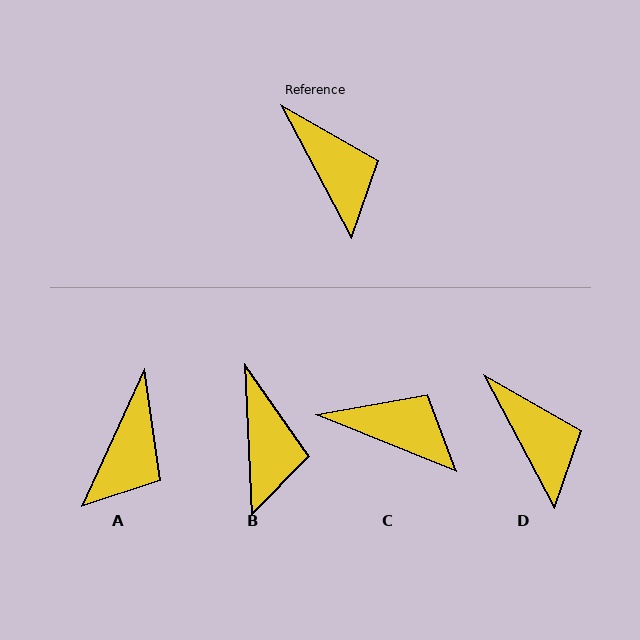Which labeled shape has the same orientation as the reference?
D.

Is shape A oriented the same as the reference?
No, it is off by about 52 degrees.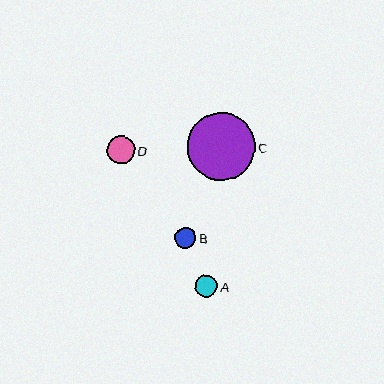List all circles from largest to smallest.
From largest to smallest: C, D, A, B.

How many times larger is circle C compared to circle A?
Circle C is approximately 3.1 times the size of circle A.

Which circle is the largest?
Circle C is the largest with a size of approximately 68 pixels.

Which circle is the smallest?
Circle B is the smallest with a size of approximately 21 pixels.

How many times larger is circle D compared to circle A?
Circle D is approximately 1.3 times the size of circle A.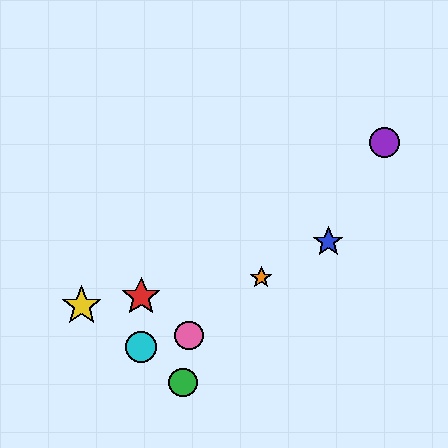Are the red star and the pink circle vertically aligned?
No, the red star is at x≈141 and the pink circle is at x≈189.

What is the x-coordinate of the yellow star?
The yellow star is at x≈82.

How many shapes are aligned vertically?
2 shapes (the red star, the cyan circle) are aligned vertically.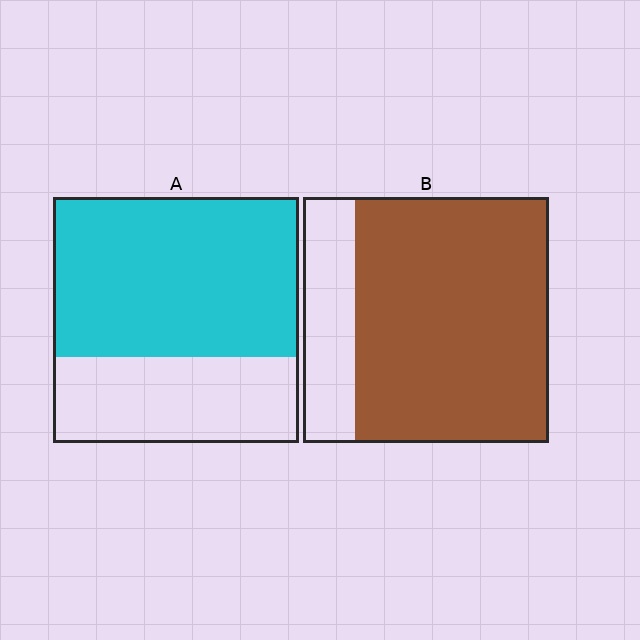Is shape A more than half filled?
Yes.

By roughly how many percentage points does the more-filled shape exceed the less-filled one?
By roughly 15 percentage points (B over A).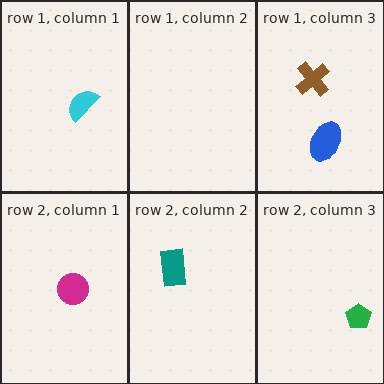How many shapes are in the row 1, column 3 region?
2.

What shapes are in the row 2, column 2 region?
The teal rectangle.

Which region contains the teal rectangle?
The row 2, column 2 region.